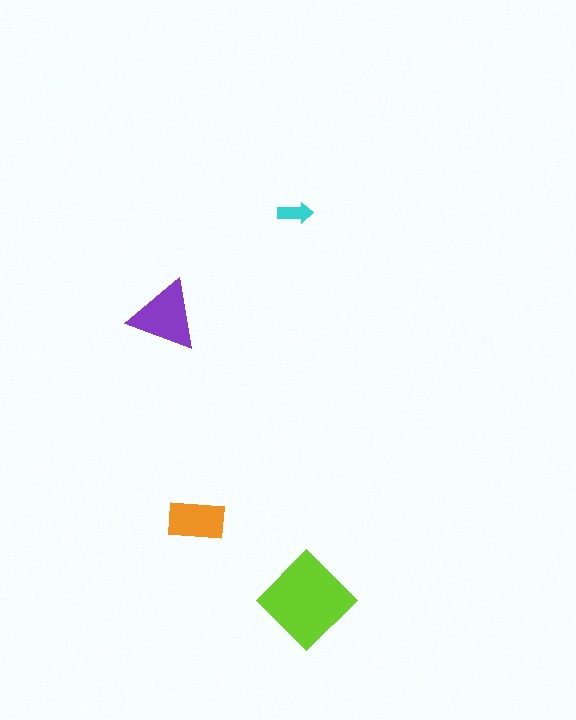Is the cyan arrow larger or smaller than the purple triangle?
Smaller.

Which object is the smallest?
The cyan arrow.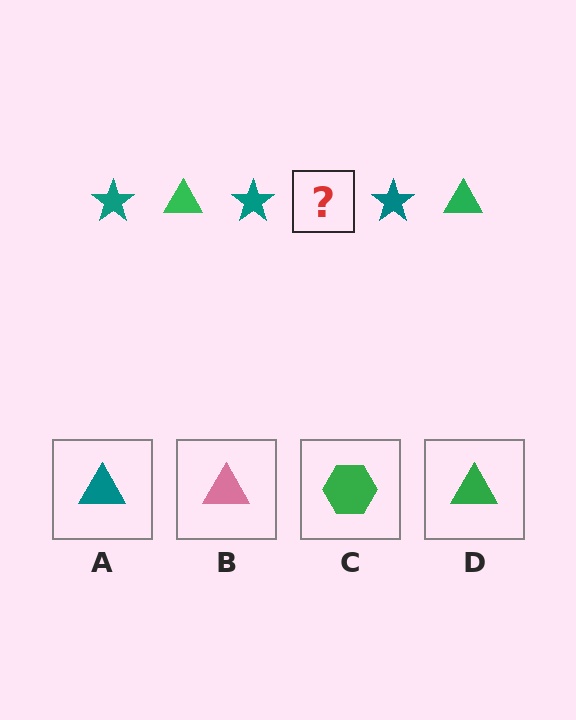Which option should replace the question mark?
Option D.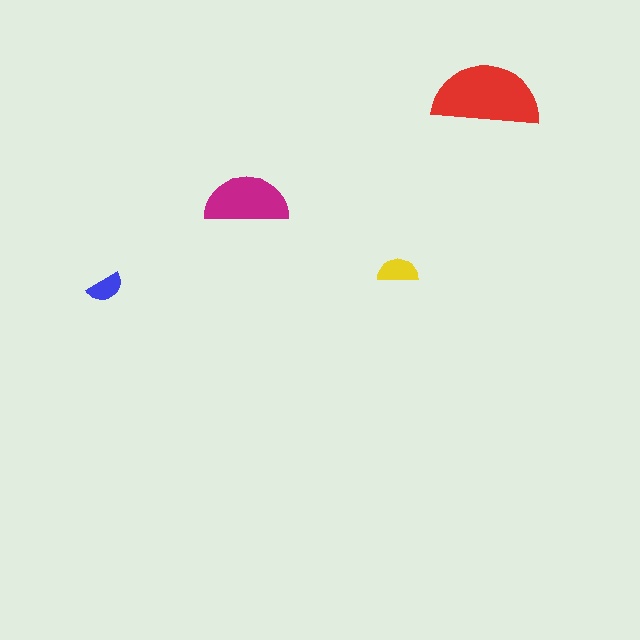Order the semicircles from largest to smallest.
the red one, the magenta one, the yellow one, the blue one.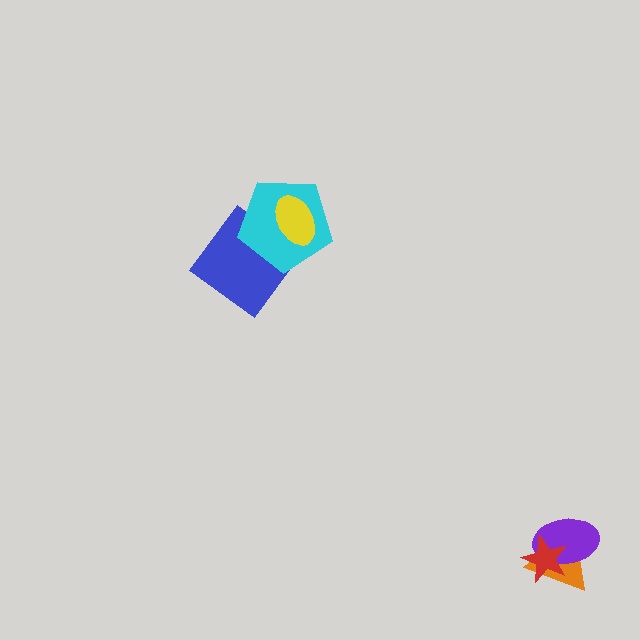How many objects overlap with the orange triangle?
2 objects overlap with the orange triangle.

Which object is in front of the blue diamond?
The cyan pentagon is in front of the blue diamond.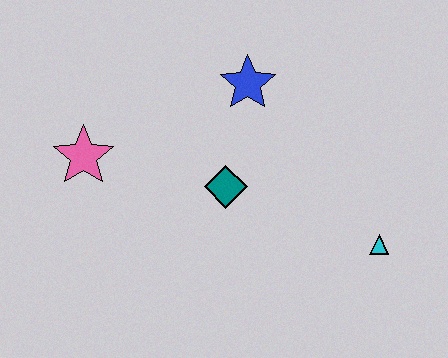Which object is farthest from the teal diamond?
The cyan triangle is farthest from the teal diamond.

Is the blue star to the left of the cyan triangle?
Yes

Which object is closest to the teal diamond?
The blue star is closest to the teal diamond.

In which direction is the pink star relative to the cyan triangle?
The pink star is to the left of the cyan triangle.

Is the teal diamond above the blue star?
No